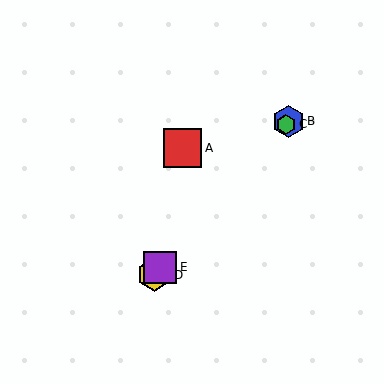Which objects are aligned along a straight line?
Objects B, C, D, E are aligned along a straight line.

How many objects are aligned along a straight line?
4 objects (B, C, D, E) are aligned along a straight line.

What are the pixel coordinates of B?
Object B is at (288, 121).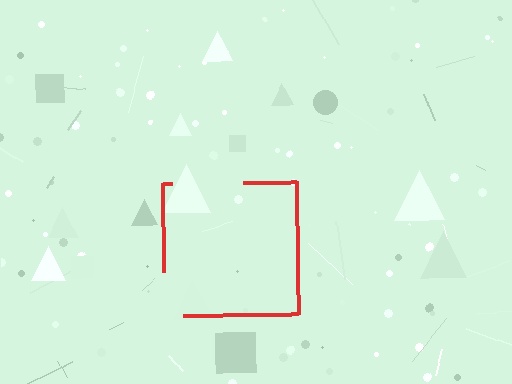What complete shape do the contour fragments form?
The contour fragments form a square.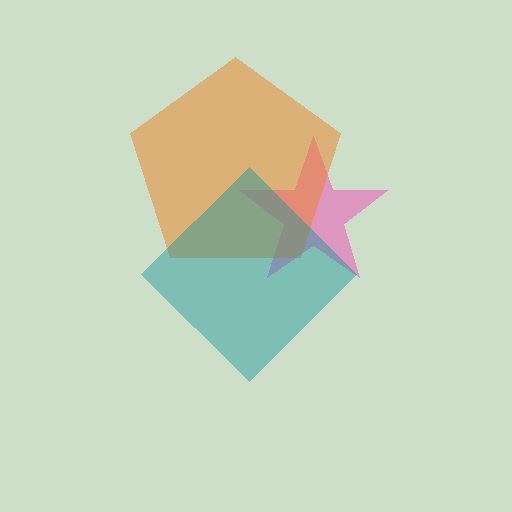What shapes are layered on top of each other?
The layered shapes are: a pink star, an orange pentagon, a teal diamond.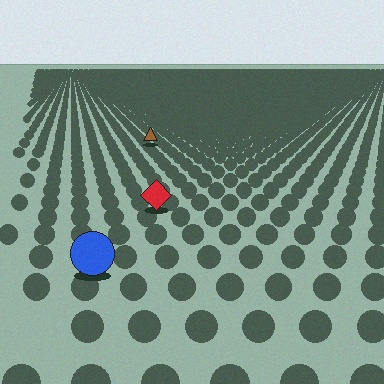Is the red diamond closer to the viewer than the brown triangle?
Yes. The red diamond is closer — you can tell from the texture gradient: the ground texture is coarser near it.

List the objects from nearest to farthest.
From nearest to farthest: the blue circle, the red diamond, the brown triangle.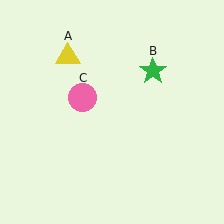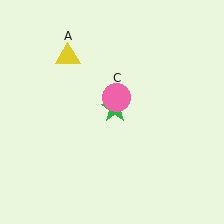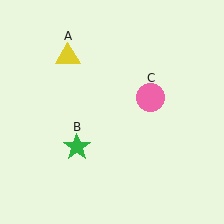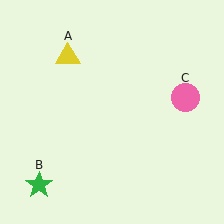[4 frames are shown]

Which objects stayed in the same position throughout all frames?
Yellow triangle (object A) remained stationary.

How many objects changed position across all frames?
2 objects changed position: green star (object B), pink circle (object C).